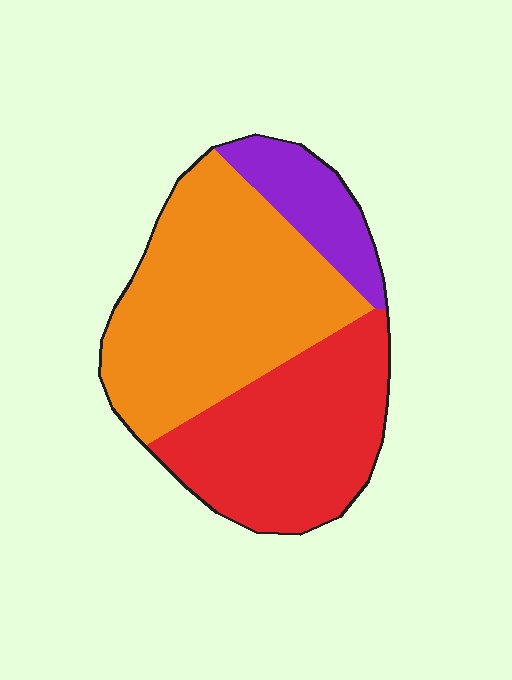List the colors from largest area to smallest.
From largest to smallest: orange, red, purple.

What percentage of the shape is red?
Red covers 37% of the shape.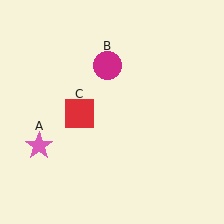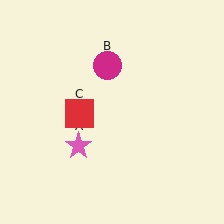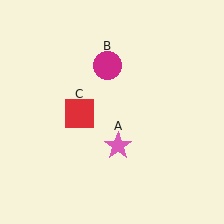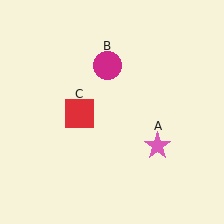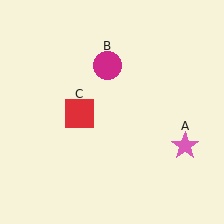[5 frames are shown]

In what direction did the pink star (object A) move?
The pink star (object A) moved right.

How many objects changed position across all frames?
1 object changed position: pink star (object A).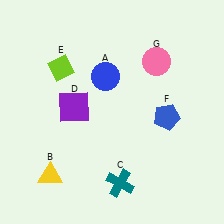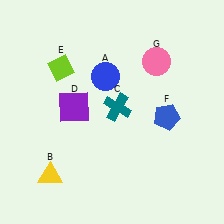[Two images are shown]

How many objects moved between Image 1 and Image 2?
1 object moved between the two images.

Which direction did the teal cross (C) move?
The teal cross (C) moved up.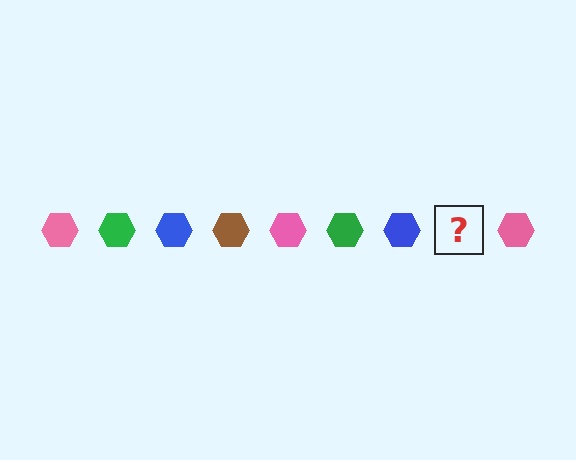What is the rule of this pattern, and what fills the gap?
The rule is that the pattern cycles through pink, green, blue, brown hexagons. The gap should be filled with a brown hexagon.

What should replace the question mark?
The question mark should be replaced with a brown hexagon.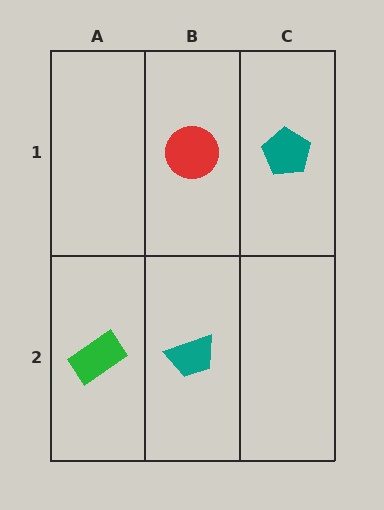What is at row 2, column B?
A teal trapezoid.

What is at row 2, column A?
A green rectangle.